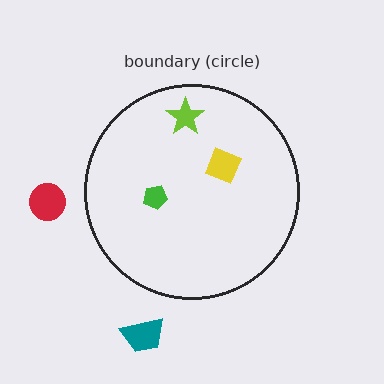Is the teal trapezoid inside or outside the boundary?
Outside.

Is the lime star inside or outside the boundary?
Inside.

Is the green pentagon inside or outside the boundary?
Inside.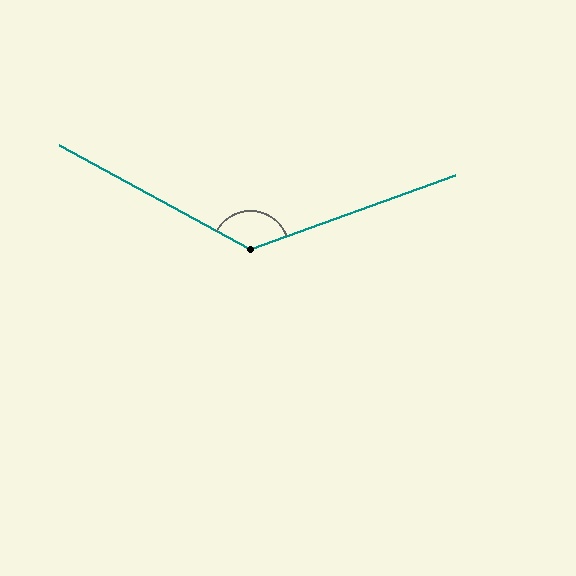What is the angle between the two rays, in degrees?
Approximately 131 degrees.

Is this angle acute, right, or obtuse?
It is obtuse.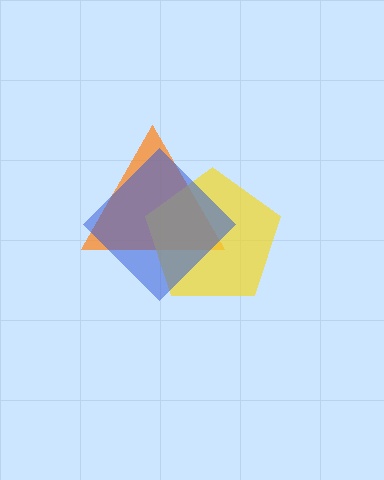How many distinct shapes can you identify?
There are 3 distinct shapes: an orange triangle, a yellow pentagon, a blue diamond.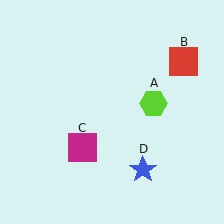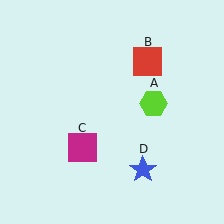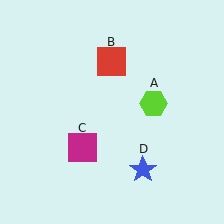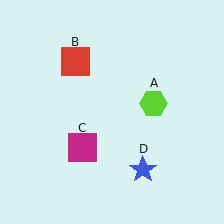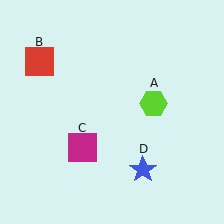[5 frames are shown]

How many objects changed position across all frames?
1 object changed position: red square (object B).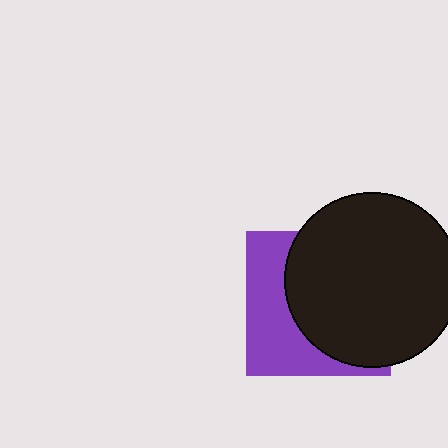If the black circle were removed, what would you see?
You would see the complete purple square.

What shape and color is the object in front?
The object in front is a black circle.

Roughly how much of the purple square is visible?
A small part of it is visible (roughly 39%).